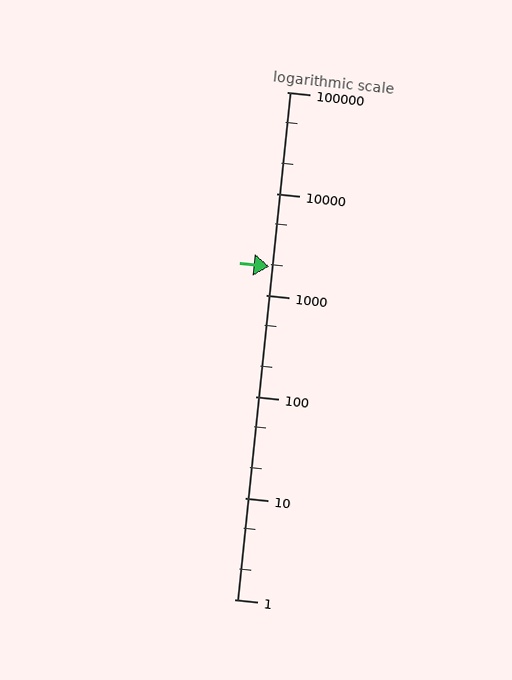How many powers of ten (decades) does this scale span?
The scale spans 5 decades, from 1 to 100000.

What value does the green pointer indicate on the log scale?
The pointer indicates approximately 1900.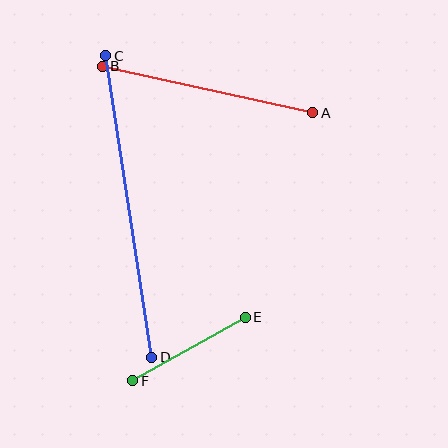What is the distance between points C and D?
The distance is approximately 305 pixels.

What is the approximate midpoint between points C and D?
The midpoint is at approximately (129, 207) pixels.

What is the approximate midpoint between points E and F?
The midpoint is at approximately (189, 349) pixels.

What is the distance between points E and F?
The distance is approximately 129 pixels.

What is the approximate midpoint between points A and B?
The midpoint is at approximately (208, 89) pixels.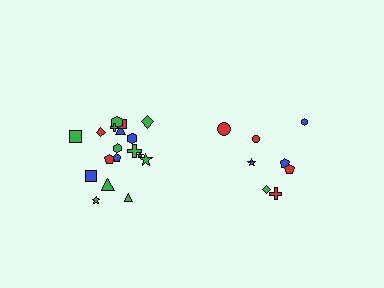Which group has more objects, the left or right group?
The left group.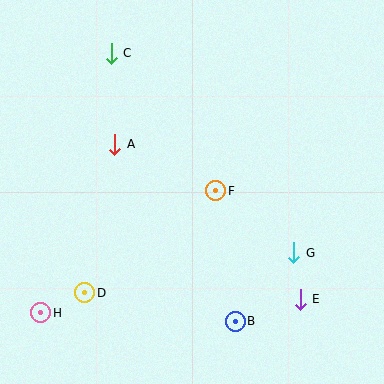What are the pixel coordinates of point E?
Point E is at (300, 300).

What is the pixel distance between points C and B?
The distance between C and B is 296 pixels.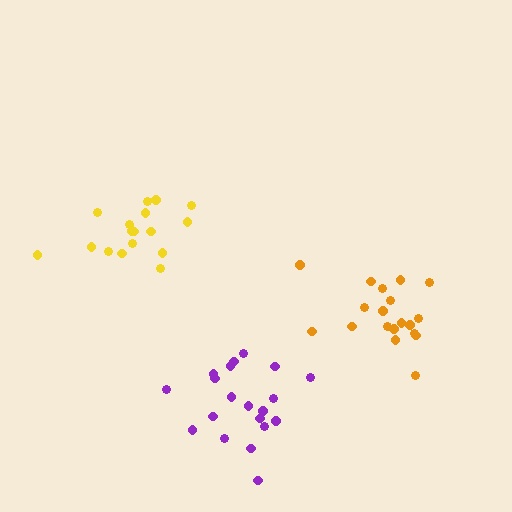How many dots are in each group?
Group 1: 17 dots, Group 2: 19 dots, Group 3: 20 dots (56 total).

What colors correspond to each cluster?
The clusters are colored: yellow, orange, purple.